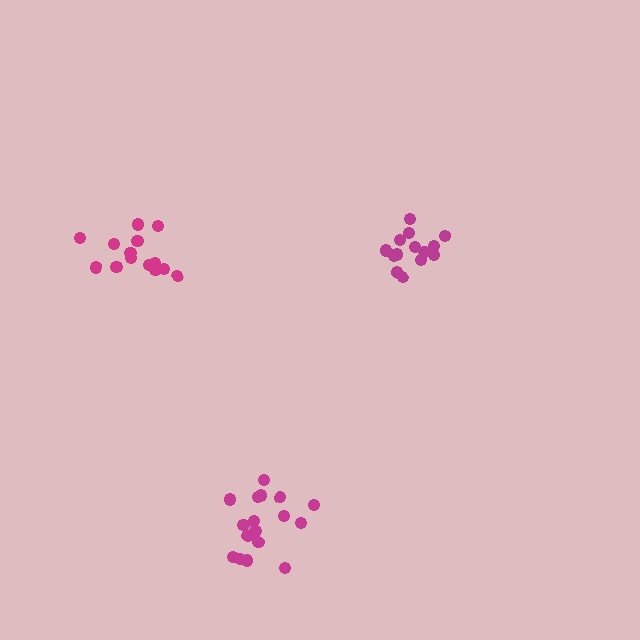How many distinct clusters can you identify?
There are 3 distinct clusters.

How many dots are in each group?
Group 1: 14 dots, Group 2: 17 dots, Group 3: 15 dots (46 total).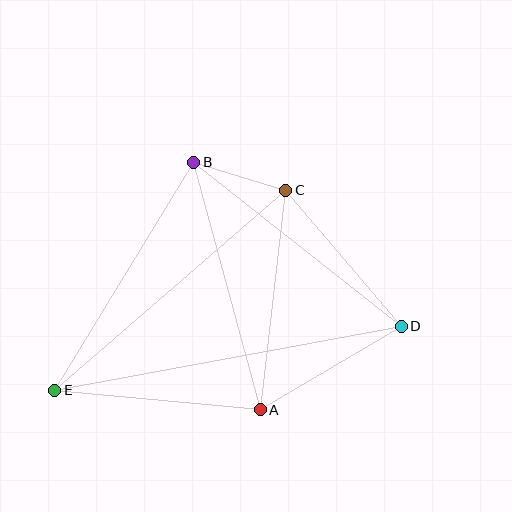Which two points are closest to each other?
Points B and C are closest to each other.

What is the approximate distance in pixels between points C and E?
The distance between C and E is approximately 306 pixels.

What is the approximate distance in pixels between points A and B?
The distance between A and B is approximately 257 pixels.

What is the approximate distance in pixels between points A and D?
The distance between A and D is approximately 164 pixels.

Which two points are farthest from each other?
Points D and E are farthest from each other.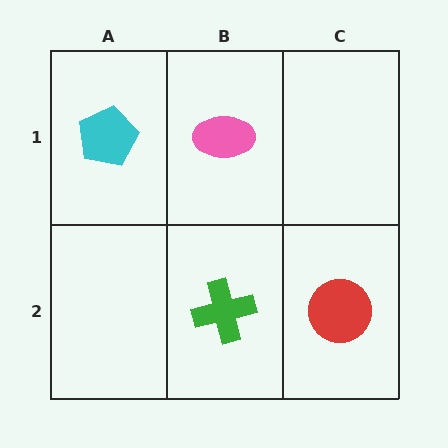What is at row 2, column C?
A red circle.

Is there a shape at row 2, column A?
No, that cell is empty.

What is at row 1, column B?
A pink ellipse.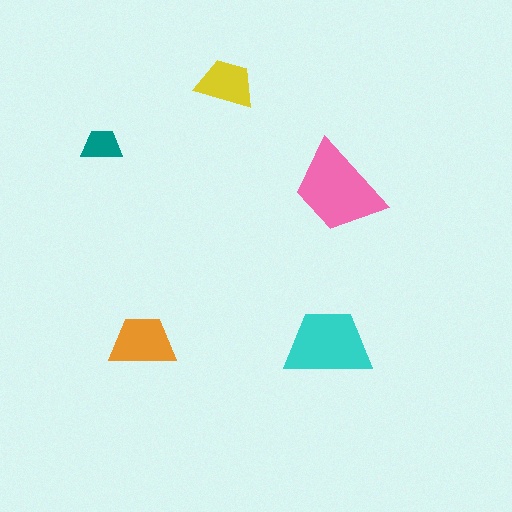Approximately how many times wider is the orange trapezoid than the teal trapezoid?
About 1.5 times wider.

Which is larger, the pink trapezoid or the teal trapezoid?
The pink one.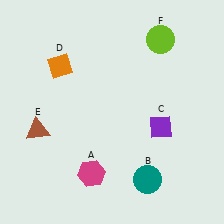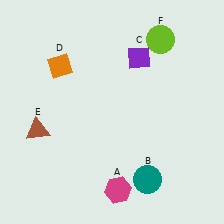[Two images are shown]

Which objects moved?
The objects that moved are: the magenta hexagon (A), the purple diamond (C).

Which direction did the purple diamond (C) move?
The purple diamond (C) moved up.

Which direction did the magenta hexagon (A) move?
The magenta hexagon (A) moved right.